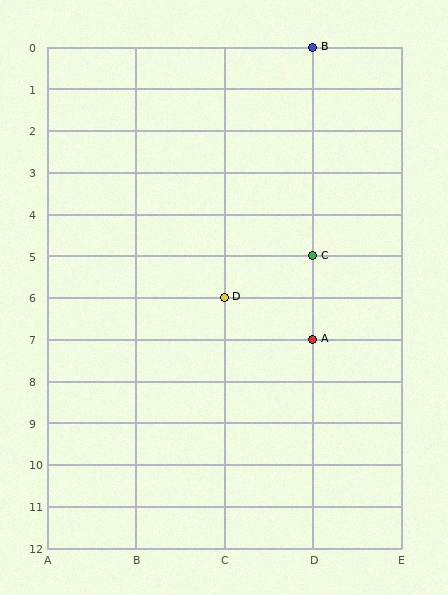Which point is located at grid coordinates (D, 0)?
Point B is at (D, 0).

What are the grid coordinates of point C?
Point C is at grid coordinates (D, 5).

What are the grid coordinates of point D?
Point D is at grid coordinates (C, 6).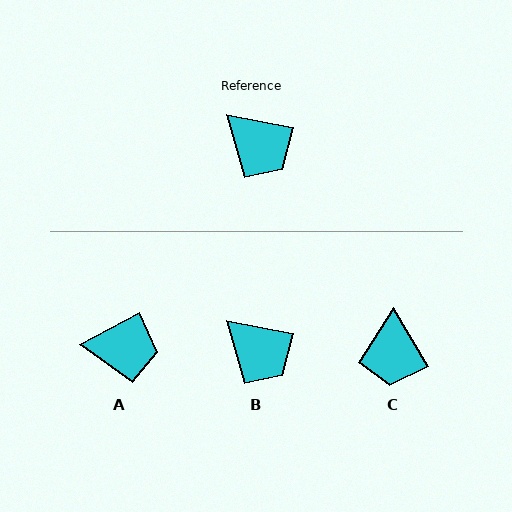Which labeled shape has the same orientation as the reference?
B.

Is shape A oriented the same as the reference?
No, it is off by about 38 degrees.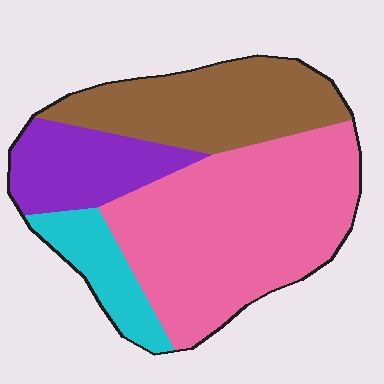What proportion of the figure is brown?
Brown takes up about one quarter (1/4) of the figure.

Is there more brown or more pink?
Pink.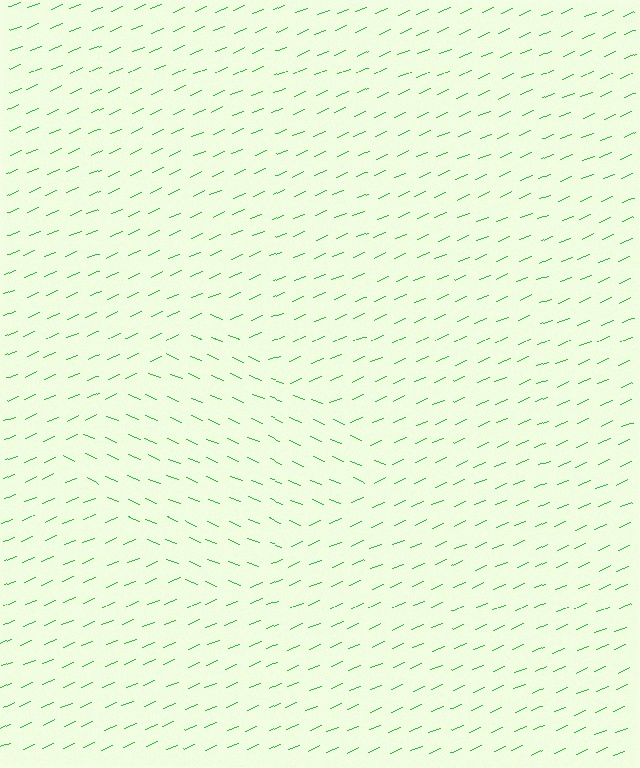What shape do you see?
I see a diamond.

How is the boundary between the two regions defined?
The boundary is defined purely by a change in line orientation (approximately 45 degrees difference). All lines are the same color and thickness.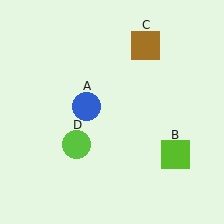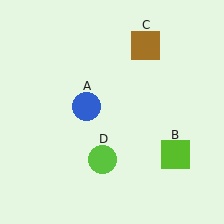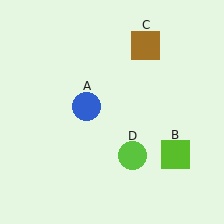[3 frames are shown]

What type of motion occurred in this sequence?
The lime circle (object D) rotated counterclockwise around the center of the scene.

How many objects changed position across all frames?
1 object changed position: lime circle (object D).